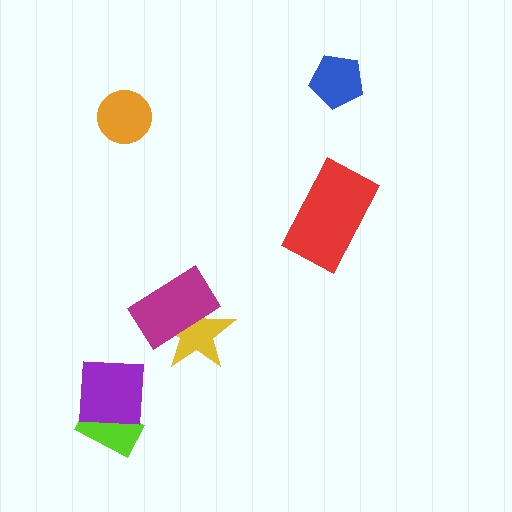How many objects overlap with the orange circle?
0 objects overlap with the orange circle.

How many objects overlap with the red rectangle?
0 objects overlap with the red rectangle.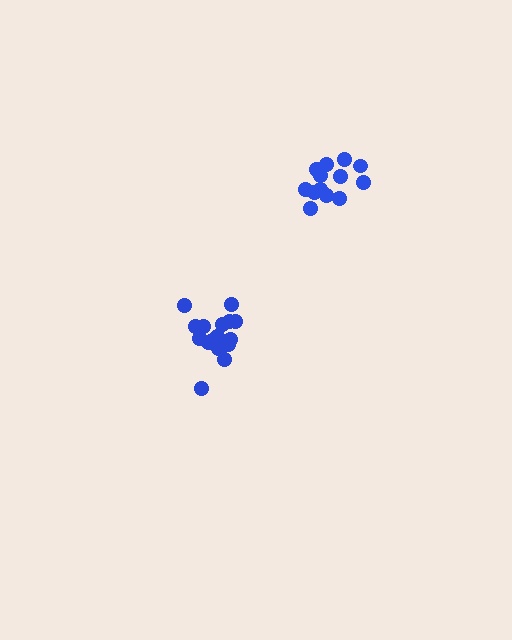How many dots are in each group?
Group 1: 18 dots, Group 2: 13 dots (31 total).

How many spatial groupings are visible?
There are 2 spatial groupings.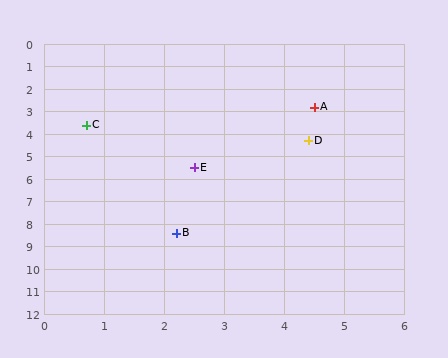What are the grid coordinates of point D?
Point D is at approximately (4.4, 4.3).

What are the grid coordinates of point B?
Point B is at approximately (2.2, 8.4).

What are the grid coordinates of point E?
Point E is at approximately (2.5, 5.5).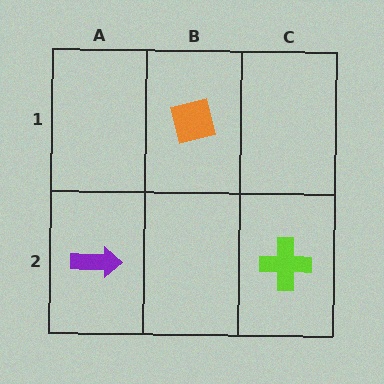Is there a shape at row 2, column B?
No, that cell is empty.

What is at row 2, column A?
A purple arrow.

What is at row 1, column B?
An orange square.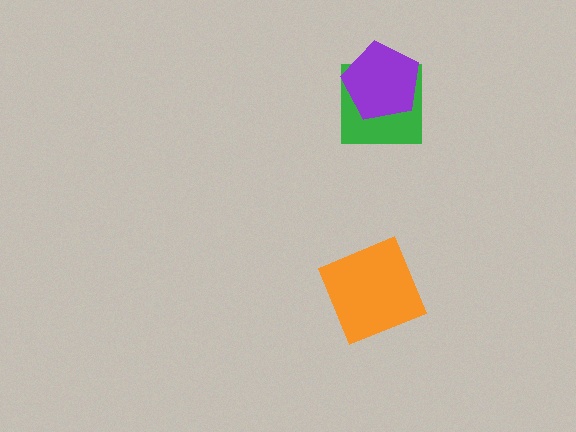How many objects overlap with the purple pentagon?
1 object overlaps with the purple pentagon.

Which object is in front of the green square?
The purple pentagon is in front of the green square.